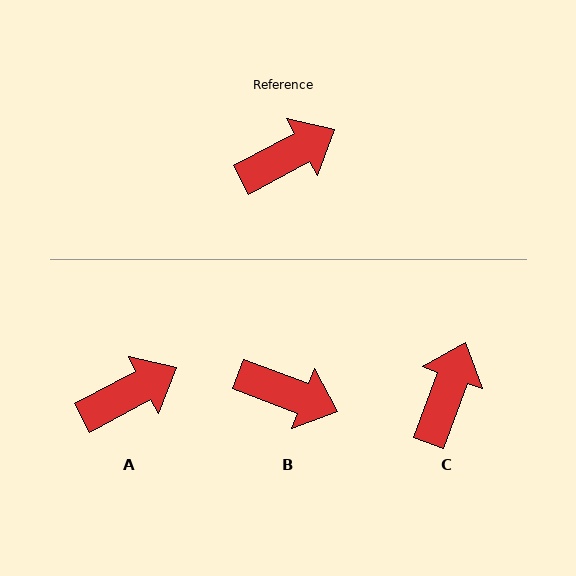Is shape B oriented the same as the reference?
No, it is off by about 49 degrees.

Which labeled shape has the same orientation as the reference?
A.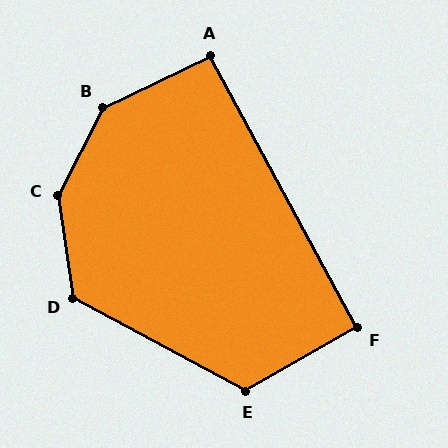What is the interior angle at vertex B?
Approximately 142 degrees (obtuse).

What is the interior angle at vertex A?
Approximately 93 degrees (approximately right).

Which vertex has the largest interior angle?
C, at approximately 145 degrees.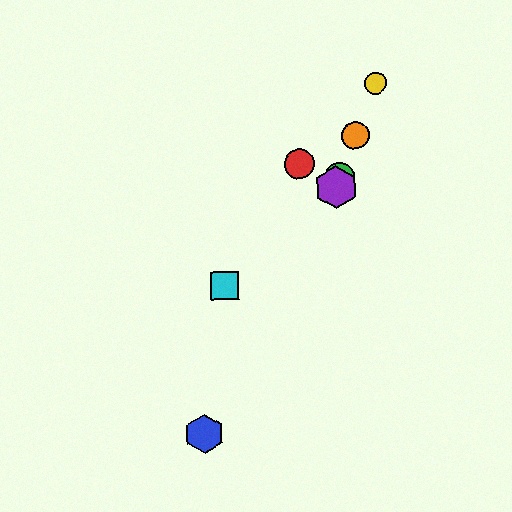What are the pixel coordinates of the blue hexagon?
The blue hexagon is at (204, 434).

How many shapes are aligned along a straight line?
4 shapes (the green circle, the yellow circle, the purple hexagon, the orange circle) are aligned along a straight line.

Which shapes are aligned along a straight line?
The green circle, the yellow circle, the purple hexagon, the orange circle are aligned along a straight line.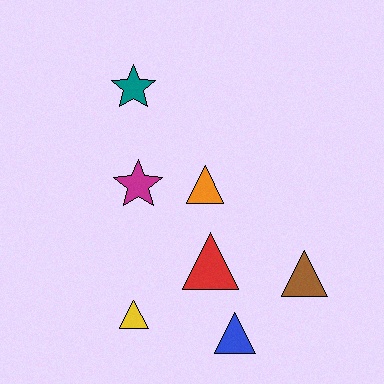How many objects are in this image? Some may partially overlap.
There are 7 objects.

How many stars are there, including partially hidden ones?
There are 2 stars.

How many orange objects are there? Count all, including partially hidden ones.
There is 1 orange object.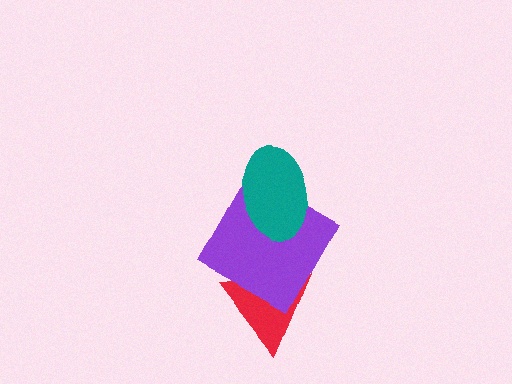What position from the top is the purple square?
The purple square is 2nd from the top.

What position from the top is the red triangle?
The red triangle is 3rd from the top.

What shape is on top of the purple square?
The teal ellipse is on top of the purple square.